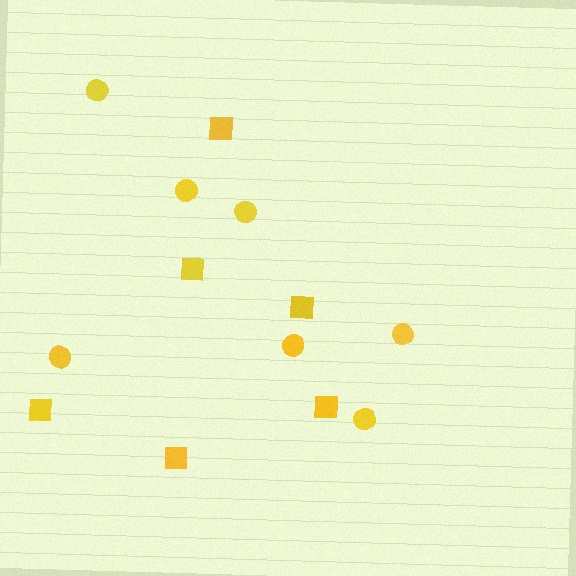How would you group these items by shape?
There are 2 groups: one group of circles (7) and one group of squares (6).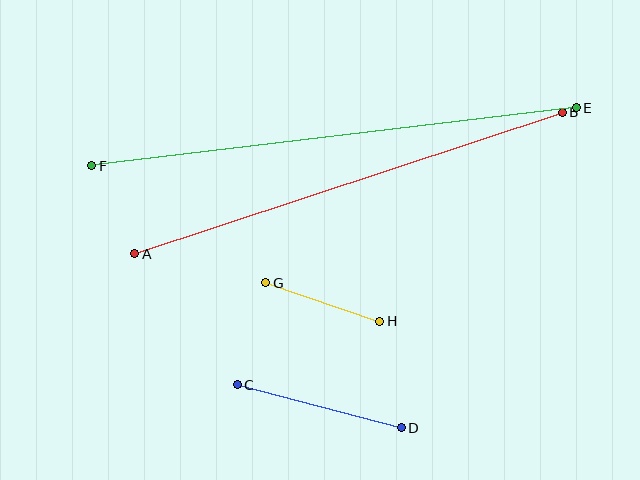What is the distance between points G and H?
The distance is approximately 120 pixels.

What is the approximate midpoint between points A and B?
The midpoint is at approximately (348, 183) pixels.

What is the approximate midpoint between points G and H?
The midpoint is at approximately (323, 302) pixels.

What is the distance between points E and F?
The distance is approximately 488 pixels.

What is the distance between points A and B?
The distance is approximately 450 pixels.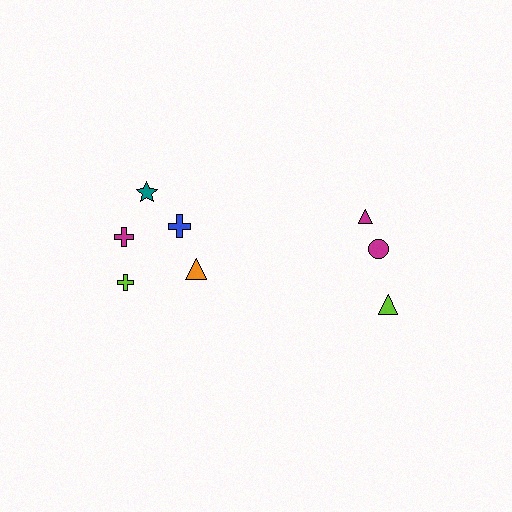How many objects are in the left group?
There are 5 objects.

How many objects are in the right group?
There are 3 objects.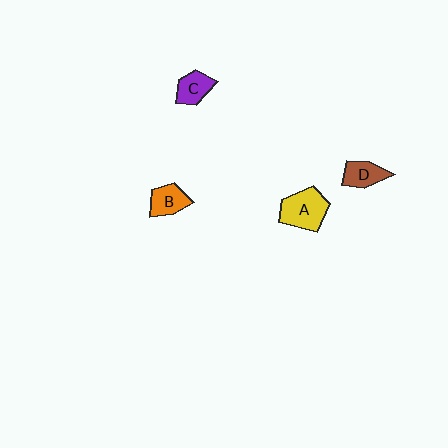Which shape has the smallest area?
Shape C (purple).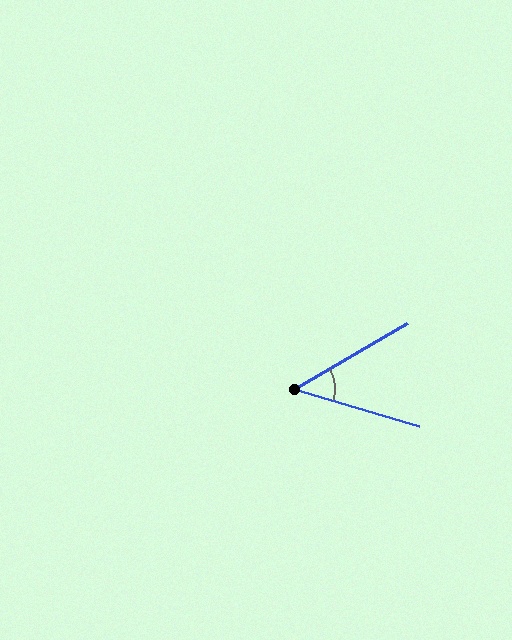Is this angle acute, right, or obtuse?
It is acute.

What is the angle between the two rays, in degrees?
Approximately 47 degrees.